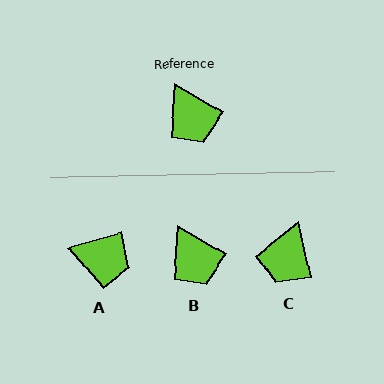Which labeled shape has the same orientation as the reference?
B.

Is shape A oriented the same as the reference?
No, it is off by about 46 degrees.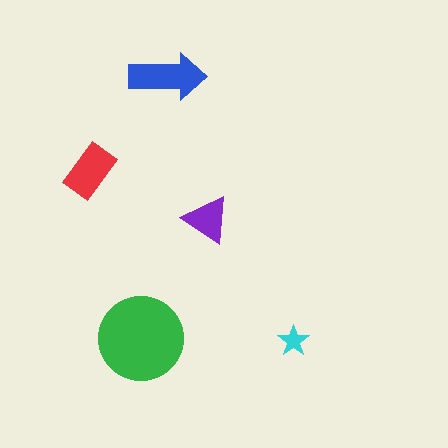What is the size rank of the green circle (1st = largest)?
1st.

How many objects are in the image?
There are 5 objects in the image.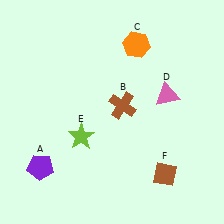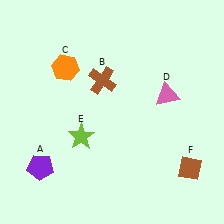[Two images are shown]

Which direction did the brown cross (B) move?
The brown cross (B) moved up.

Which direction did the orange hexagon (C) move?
The orange hexagon (C) moved left.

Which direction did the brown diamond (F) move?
The brown diamond (F) moved right.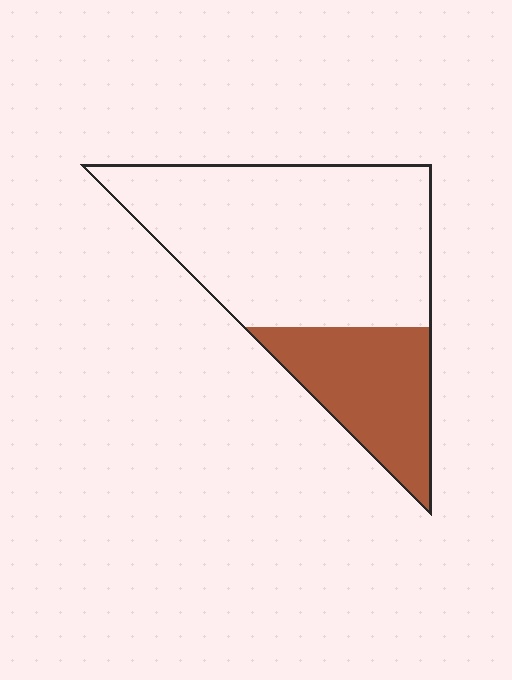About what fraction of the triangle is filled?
About one quarter (1/4).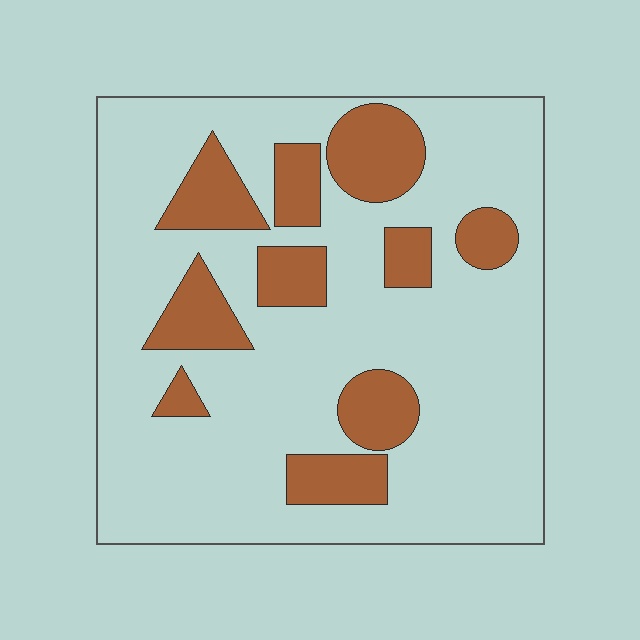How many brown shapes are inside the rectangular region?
10.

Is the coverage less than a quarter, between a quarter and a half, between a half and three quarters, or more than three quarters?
Less than a quarter.